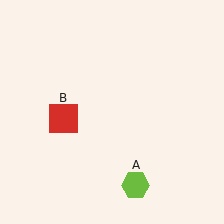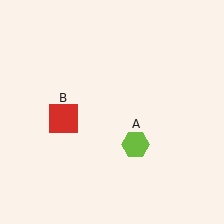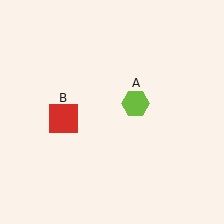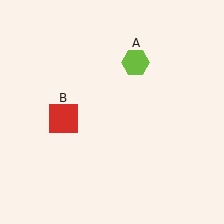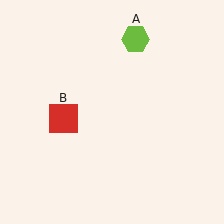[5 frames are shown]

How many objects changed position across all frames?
1 object changed position: lime hexagon (object A).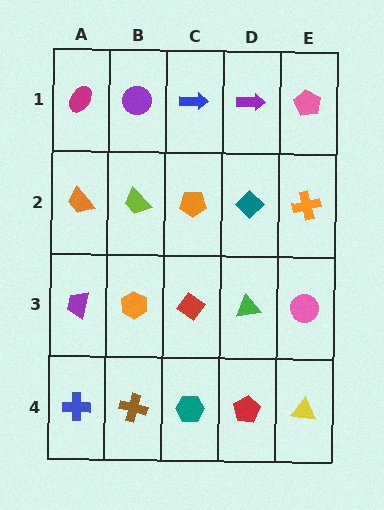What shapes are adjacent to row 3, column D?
A teal diamond (row 2, column D), a red pentagon (row 4, column D), a red diamond (row 3, column C), a pink circle (row 3, column E).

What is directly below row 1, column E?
An orange cross.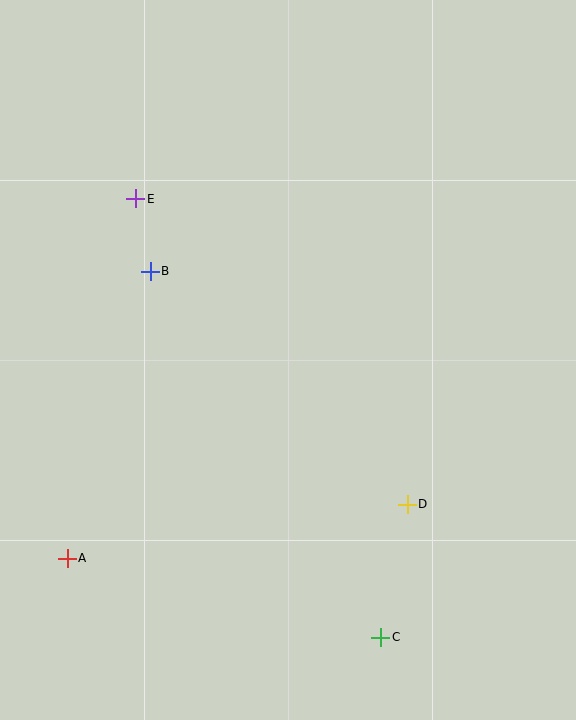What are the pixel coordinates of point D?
Point D is at (407, 504).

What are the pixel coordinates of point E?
Point E is at (136, 199).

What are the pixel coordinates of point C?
Point C is at (381, 637).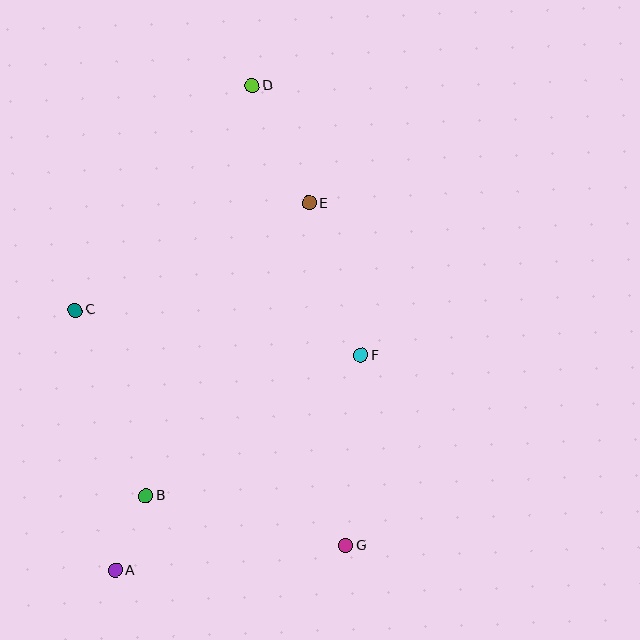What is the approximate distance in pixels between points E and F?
The distance between E and F is approximately 161 pixels.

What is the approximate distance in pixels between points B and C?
The distance between B and C is approximately 199 pixels.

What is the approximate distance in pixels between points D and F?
The distance between D and F is approximately 291 pixels.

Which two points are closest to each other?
Points A and B are closest to each other.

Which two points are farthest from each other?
Points A and D are farthest from each other.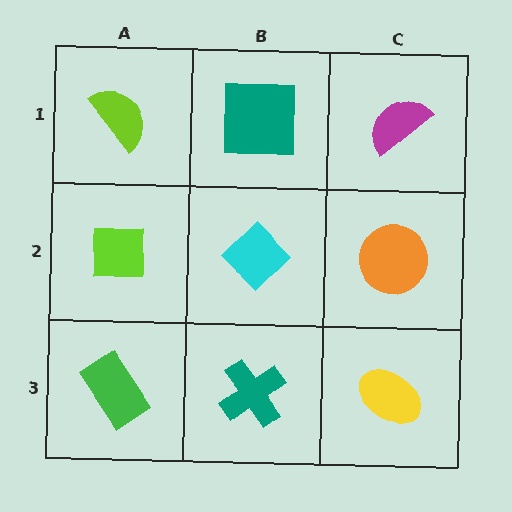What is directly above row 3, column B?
A cyan diamond.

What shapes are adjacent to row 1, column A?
A lime square (row 2, column A), a teal square (row 1, column B).